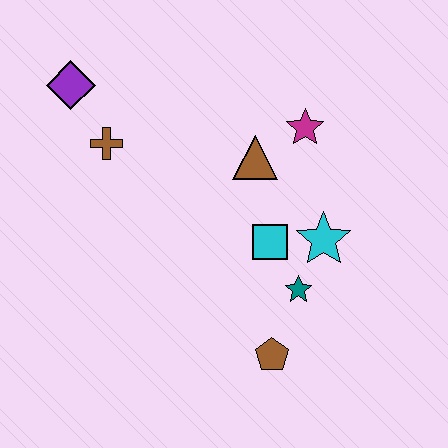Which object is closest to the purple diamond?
The brown cross is closest to the purple diamond.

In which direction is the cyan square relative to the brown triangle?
The cyan square is below the brown triangle.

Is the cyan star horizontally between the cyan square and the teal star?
No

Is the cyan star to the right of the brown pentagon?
Yes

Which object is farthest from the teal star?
The purple diamond is farthest from the teal star.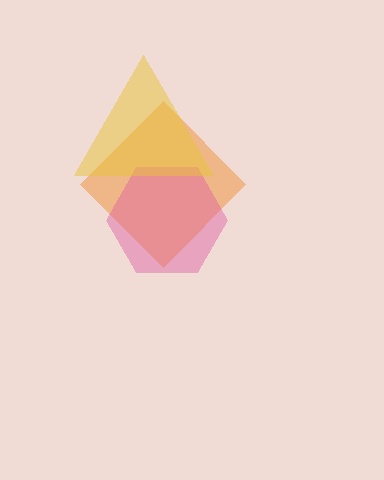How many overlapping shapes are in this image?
There are 3 overlapping shapes in the image.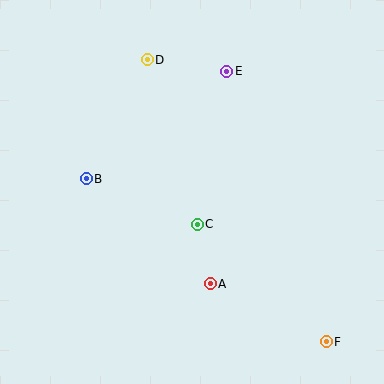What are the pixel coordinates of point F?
Point F is at (326, 342).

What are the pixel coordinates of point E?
Point E is at (227, 71).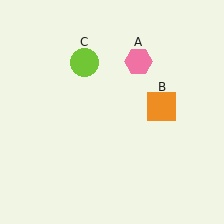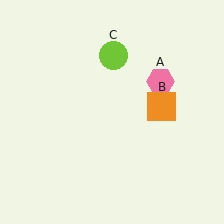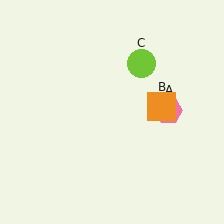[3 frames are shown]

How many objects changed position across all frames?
2 objects changed position: pink hexagon (object A), lime circle (object C).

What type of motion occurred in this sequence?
The pink hexagon (object A), lime circle (object C) rotated clockwise around the center of the scene.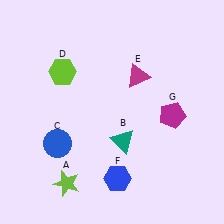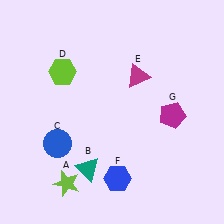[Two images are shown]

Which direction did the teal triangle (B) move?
The teal triangle (B) moved left.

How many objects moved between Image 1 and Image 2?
1 object moved between the two images.